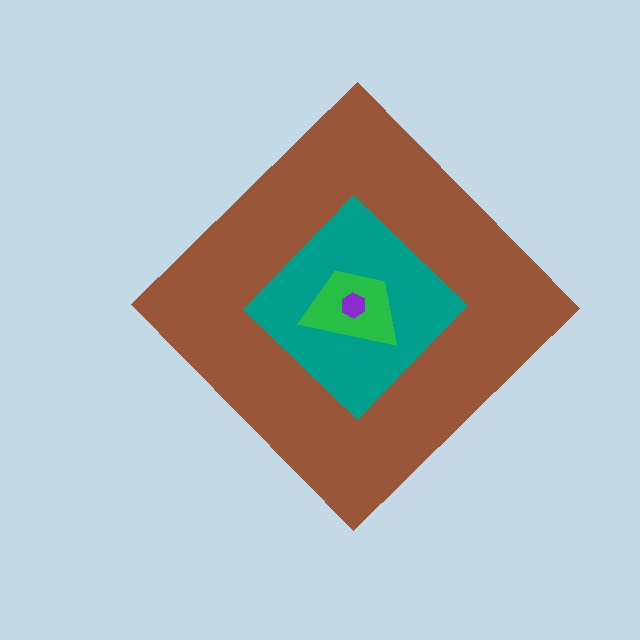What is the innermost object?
The purple hexagon.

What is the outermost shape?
The brown diamond.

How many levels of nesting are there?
4.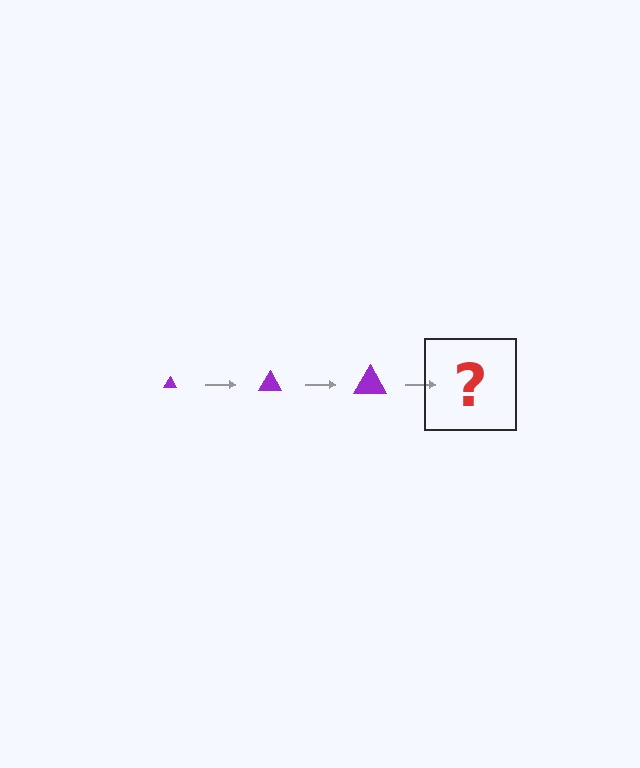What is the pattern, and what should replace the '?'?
The pattern is that the triangle gets progressively larger each step. The '?' should be a purple triangle, larger than the previous one.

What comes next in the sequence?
The next element should be a purple triangle, larger than the previous one.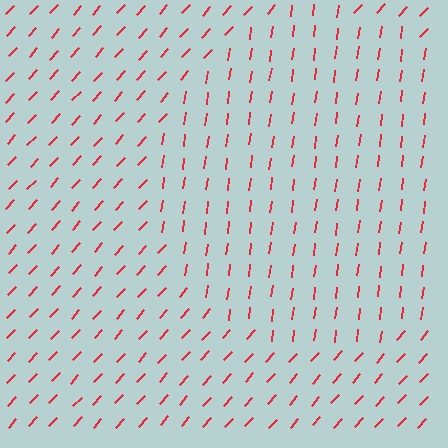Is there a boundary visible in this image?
Yes, there is a texture boundary formed by a change in line orientation.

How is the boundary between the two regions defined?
The boundary is defined purely by a change in line orientation (approximately 34 degrees difference). All lines are the same color and thickness.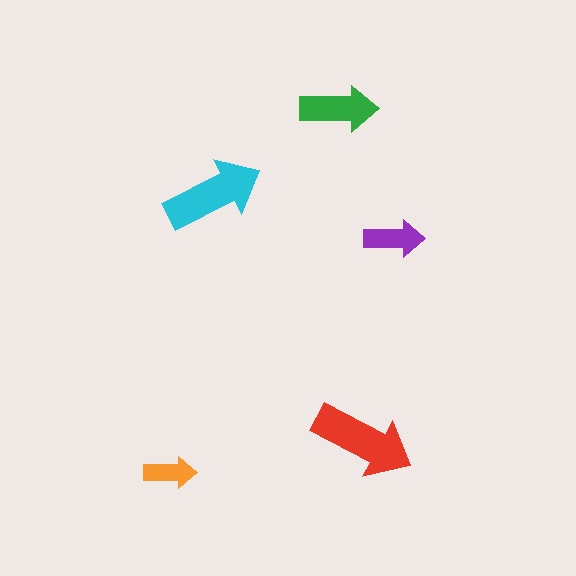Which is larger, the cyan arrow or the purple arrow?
The cyan one.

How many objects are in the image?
There are 5 objects in the image.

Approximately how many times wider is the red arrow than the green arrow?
About 1.5 times wider.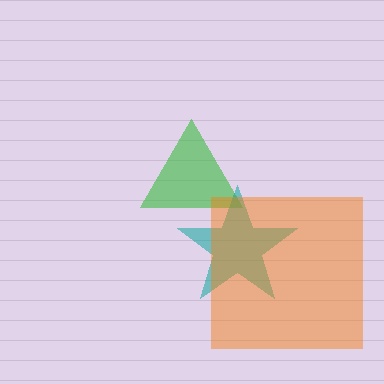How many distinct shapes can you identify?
There are 3 distinct shapes: a green triangle, a teal star, an orange square.